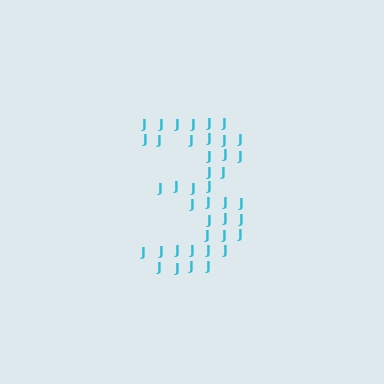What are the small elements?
The small elements are letter J's.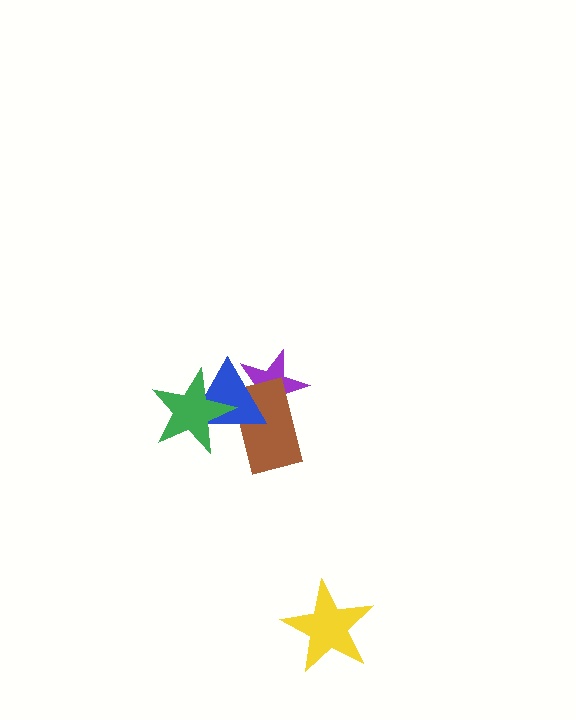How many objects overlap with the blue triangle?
3 objects overlap with the blue triangle.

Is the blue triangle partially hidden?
Yes, it is partially covered by another shape.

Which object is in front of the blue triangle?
The green star is in front of the blue triangle.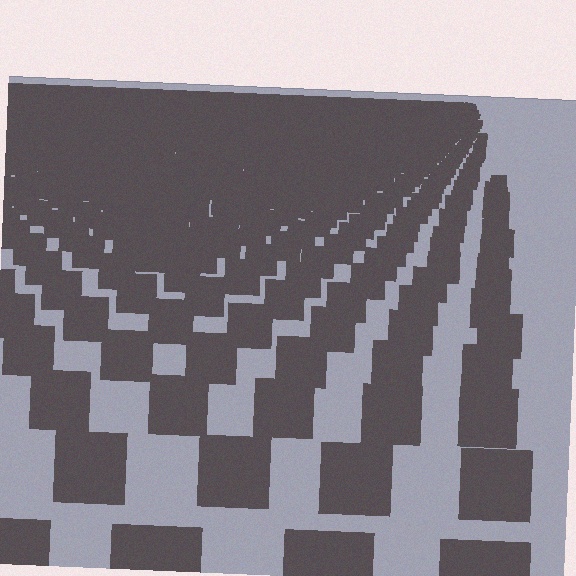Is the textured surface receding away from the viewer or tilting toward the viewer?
The surface is receding away from the viewer. Texture elements get smaller and denser toward the top.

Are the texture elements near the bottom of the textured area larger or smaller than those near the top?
Larger. Near the bottom, elements are closer to the viewer and appear at a bigger on-screen size.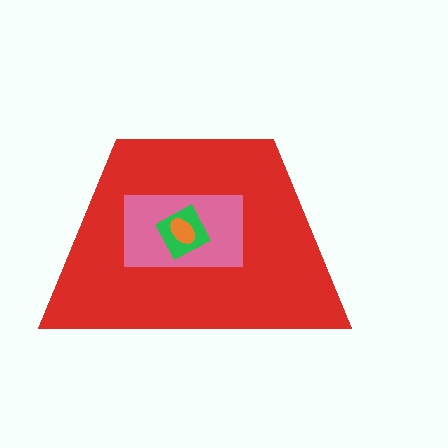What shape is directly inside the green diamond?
The orange ellipse.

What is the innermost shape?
The orange ellipse.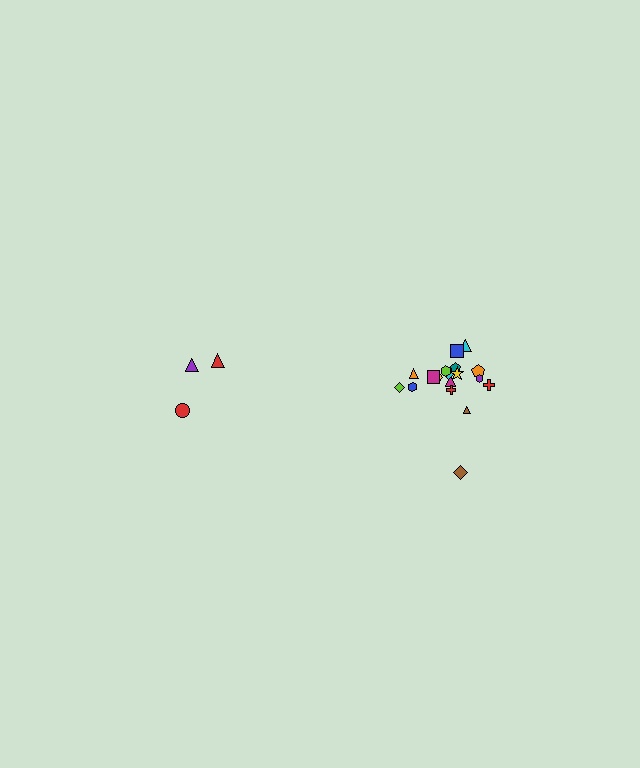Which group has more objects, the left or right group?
The right group.